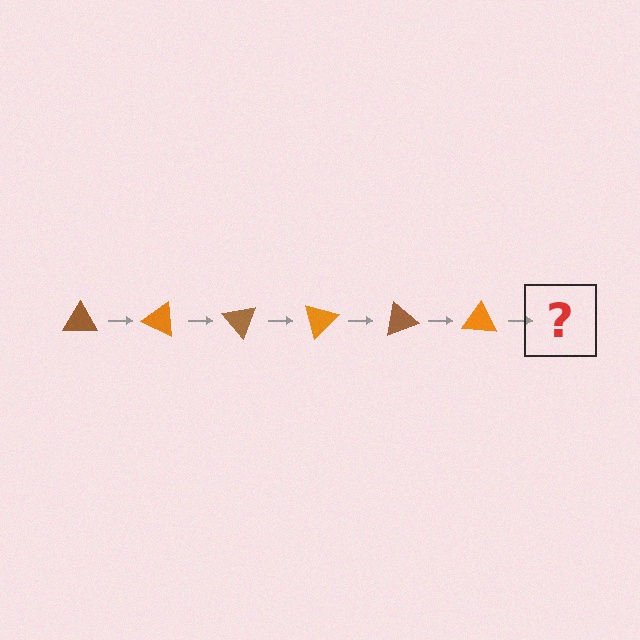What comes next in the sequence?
The next element should be a brown triangle, rotated 150 degrees from the start.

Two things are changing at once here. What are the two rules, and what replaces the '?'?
The two rules are that it rotates 25 degrees each step and the color cycles through brown and orange. The '?' should be a brown triangle, rotated 150 degrees from the start.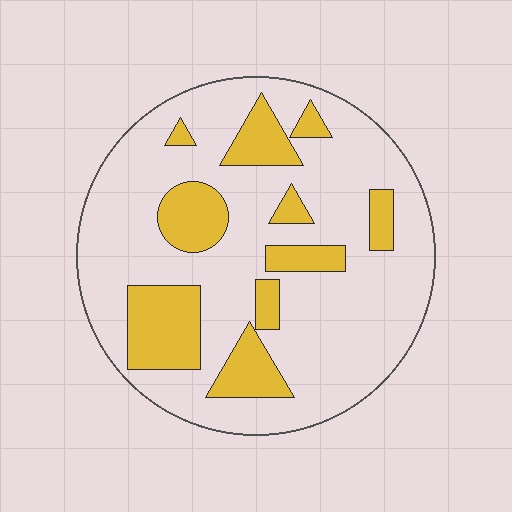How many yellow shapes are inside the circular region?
10.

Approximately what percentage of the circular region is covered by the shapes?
Approximately 25%.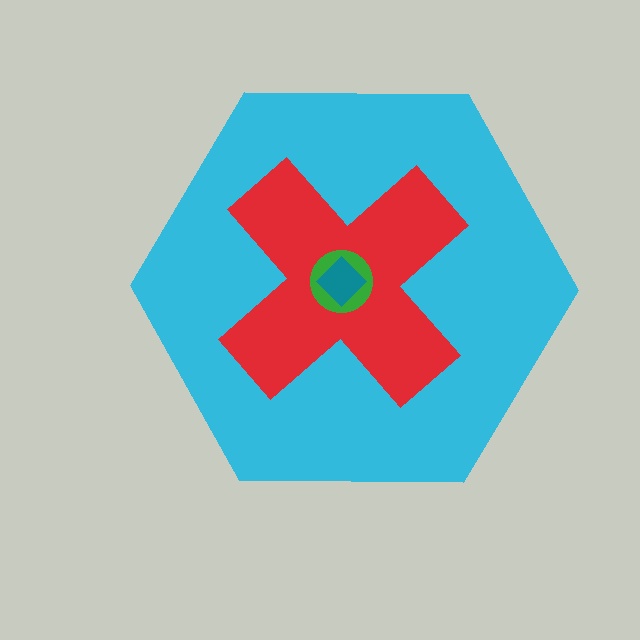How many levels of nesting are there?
4.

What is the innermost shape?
The teal diamond.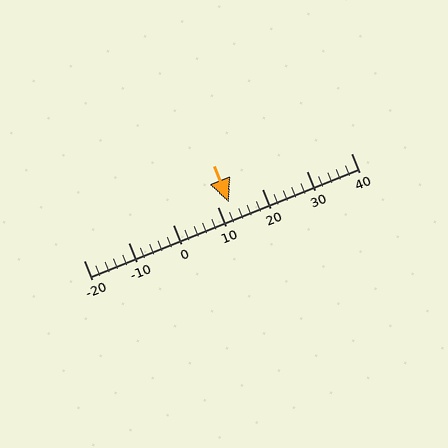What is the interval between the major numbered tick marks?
The major tick marks are spaced 10 units apart.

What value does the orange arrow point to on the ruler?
The orange arrow points to approximately 13.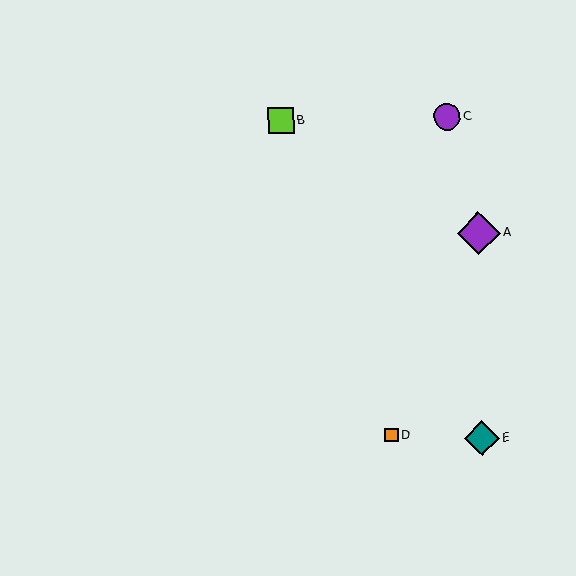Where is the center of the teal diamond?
The center of the teal diamond is at (482, 438).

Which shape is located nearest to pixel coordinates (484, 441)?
The teal diamond (labeled E) at (482, 438) is nearest to that location.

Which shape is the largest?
The purple diamond (labeled A) is the largest.